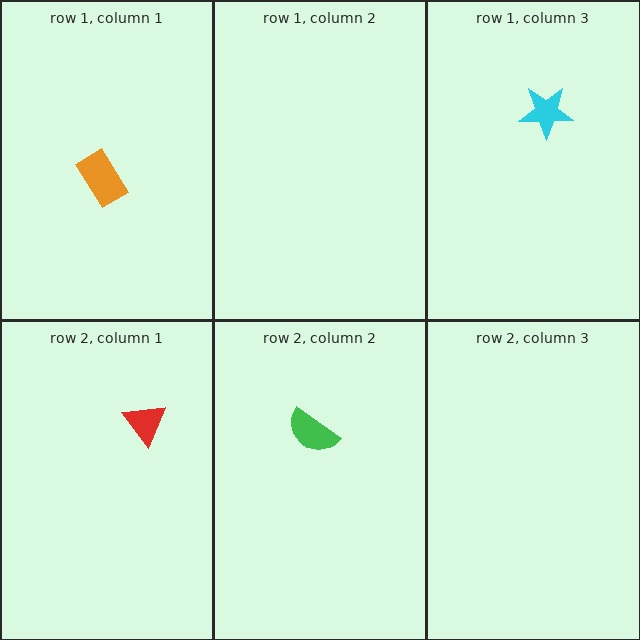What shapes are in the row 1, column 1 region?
The orange rectangle.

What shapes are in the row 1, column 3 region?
The cyan star.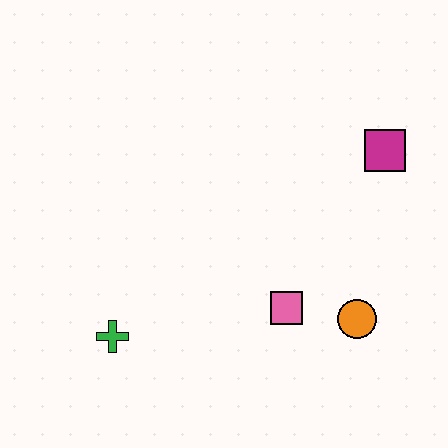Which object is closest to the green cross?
The pink square is closest to the green cross.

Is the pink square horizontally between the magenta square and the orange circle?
No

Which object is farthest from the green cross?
The magenta square is farthest from the green cross.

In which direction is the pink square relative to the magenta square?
The pink square is below the magenta square.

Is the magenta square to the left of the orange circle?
No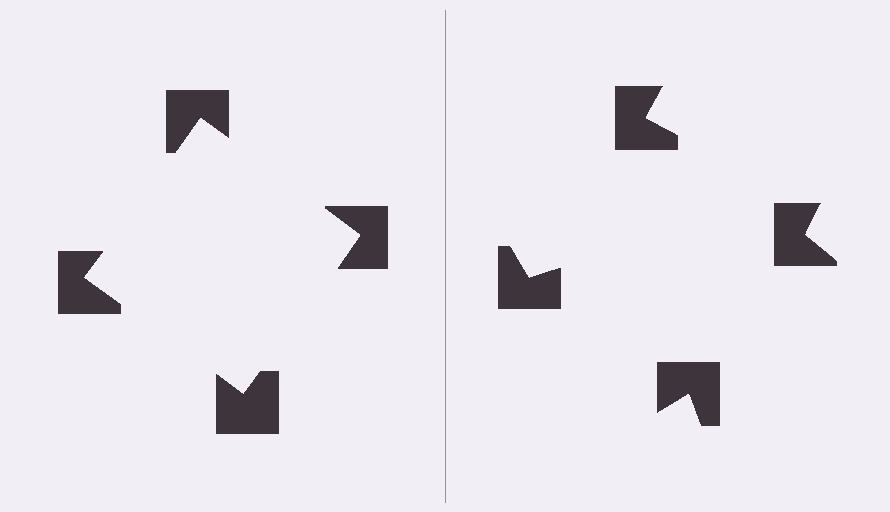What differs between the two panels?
The notched squares are positioned identically on both sides; only the wedge orientations differ. On the left they align to a square; on the right they are misaligned.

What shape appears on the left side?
An illusory square.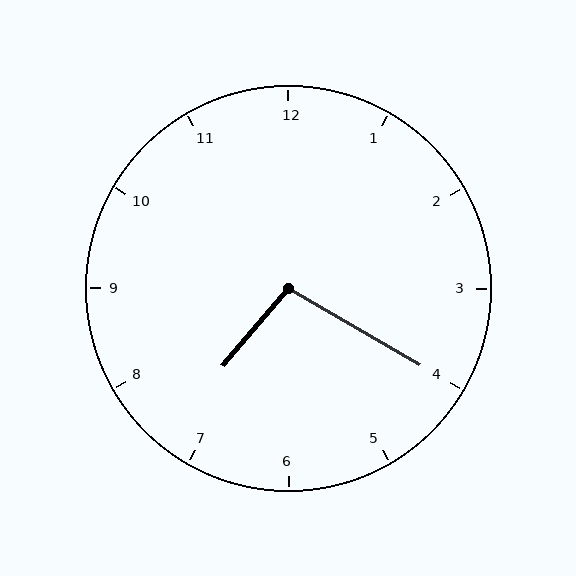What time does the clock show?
7:20.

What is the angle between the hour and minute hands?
Approximately 100 degrees.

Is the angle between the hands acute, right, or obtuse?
It is obtuse.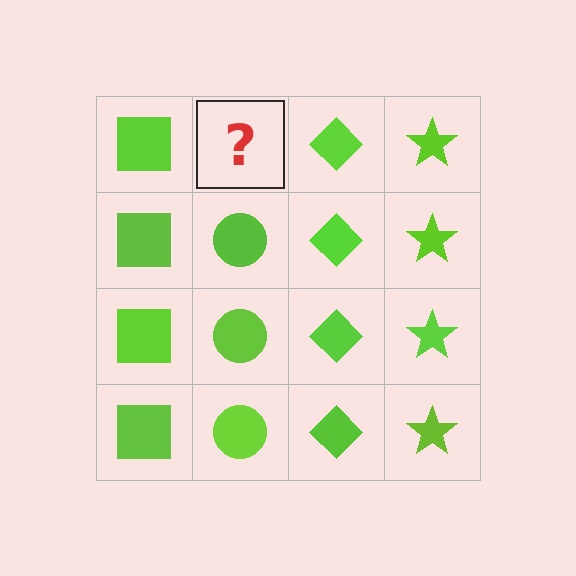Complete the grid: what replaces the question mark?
The question mark should be replaced with a lime circle.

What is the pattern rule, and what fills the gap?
The rule is that each column has a consistent shape. The gap should be filled with a lime circle.